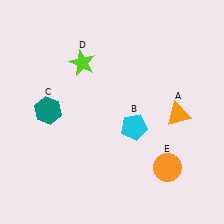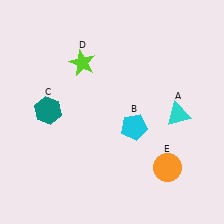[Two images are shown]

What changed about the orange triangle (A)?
In Image 1, A is orange. In Image 2, it changed to cyan.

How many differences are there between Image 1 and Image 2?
There is 1 difference between the two images.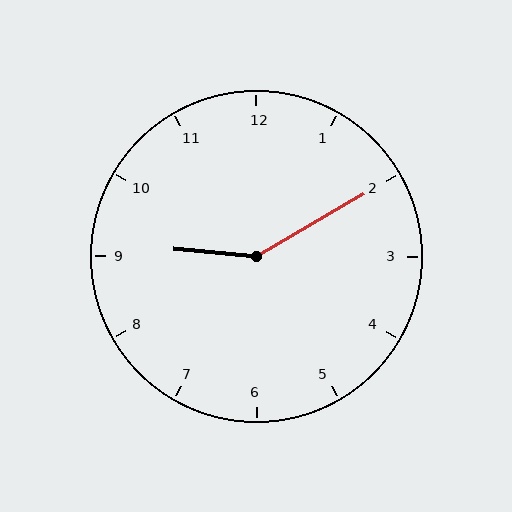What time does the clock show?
9:10.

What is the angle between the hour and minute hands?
Approximately 145 degrees.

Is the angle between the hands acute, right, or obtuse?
It is obtuse.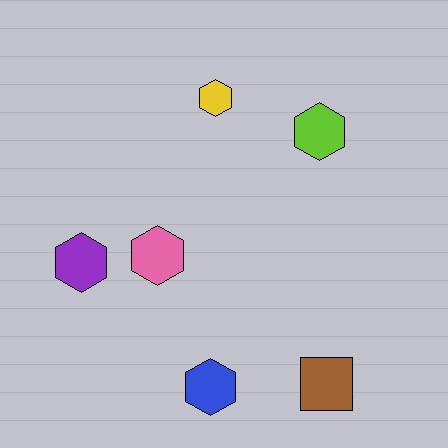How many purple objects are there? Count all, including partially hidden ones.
There is 1 purple object.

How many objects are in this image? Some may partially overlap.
There are 6 objects.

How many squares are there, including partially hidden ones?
There is 1 square.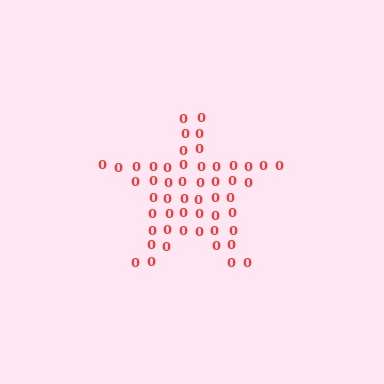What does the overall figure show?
The overall figure shows a star.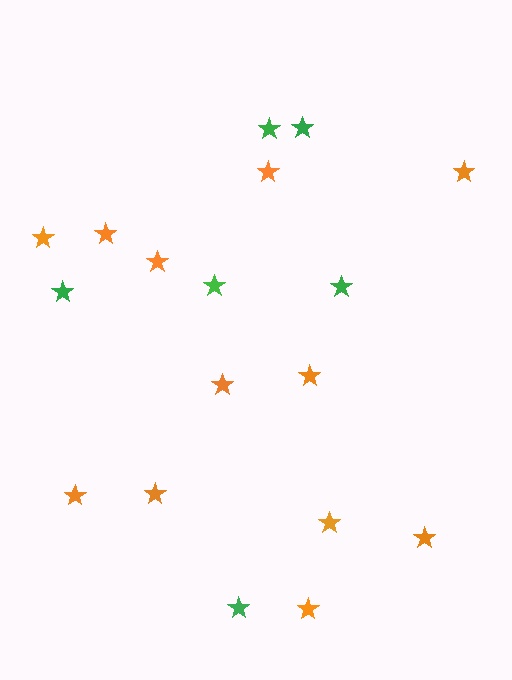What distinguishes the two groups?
There are 2 groups: one group of orange stars (12) and one group of green stars (6).